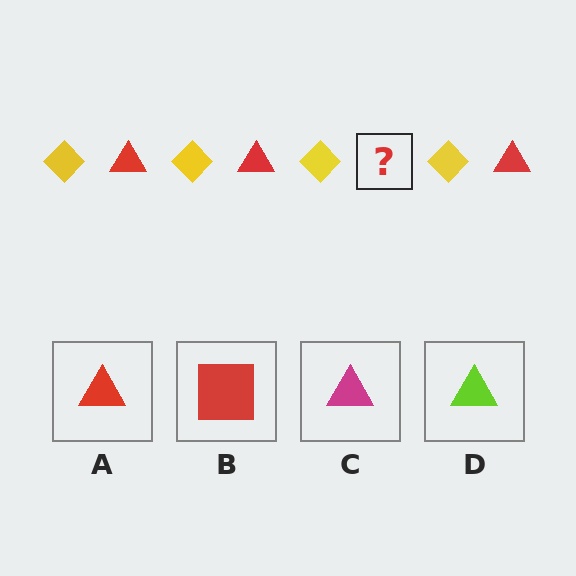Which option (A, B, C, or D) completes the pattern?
A.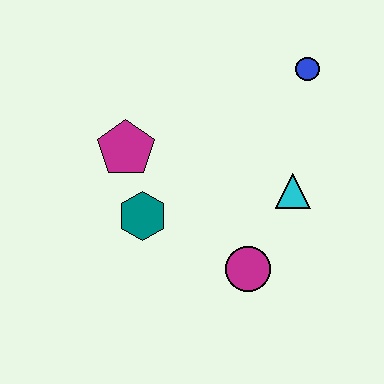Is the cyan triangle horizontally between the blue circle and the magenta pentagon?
Yes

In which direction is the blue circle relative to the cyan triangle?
The blue circle is above the cyan triangle.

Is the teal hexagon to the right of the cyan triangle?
No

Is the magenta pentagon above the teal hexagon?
Yes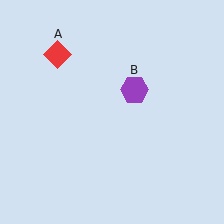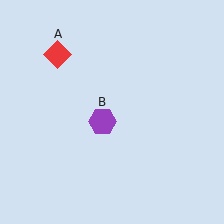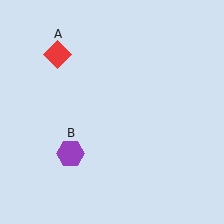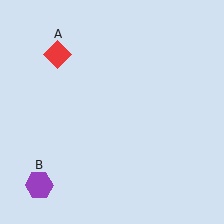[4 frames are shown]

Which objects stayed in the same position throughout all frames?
Red diamond (object A) remained stationary.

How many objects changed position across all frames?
1 object changed position: purple hexagon (object B).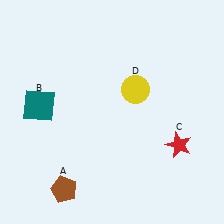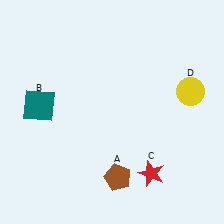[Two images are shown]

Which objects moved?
The objects that moved are: the brown pentagon (A), the red star (C), the yellow circle (D).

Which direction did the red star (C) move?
The red star (C) moved down.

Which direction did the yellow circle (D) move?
The yellow circle (D) moved right.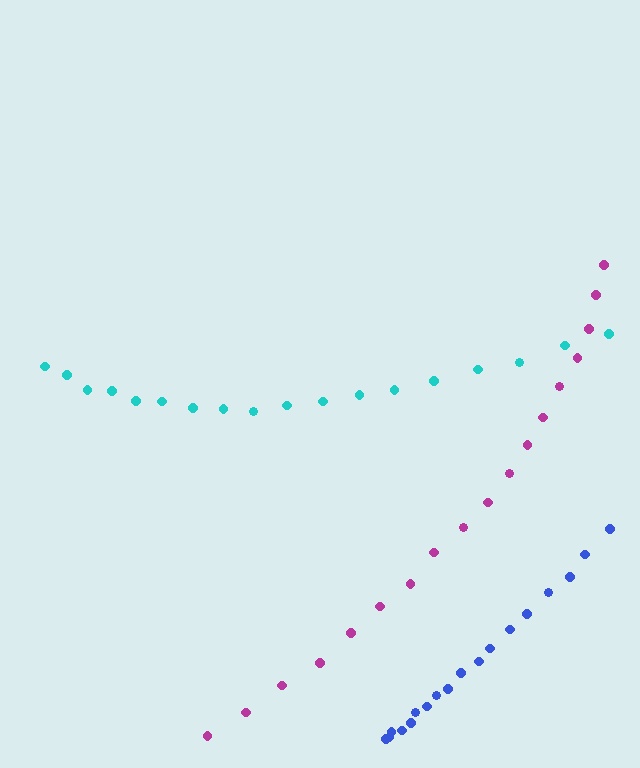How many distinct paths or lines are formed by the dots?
There are 3 distinct paths.